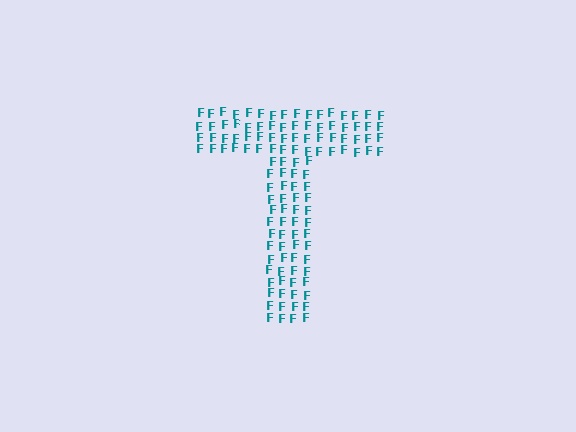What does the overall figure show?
The overall figure shows the letter T.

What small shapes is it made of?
It is made of small letter F's.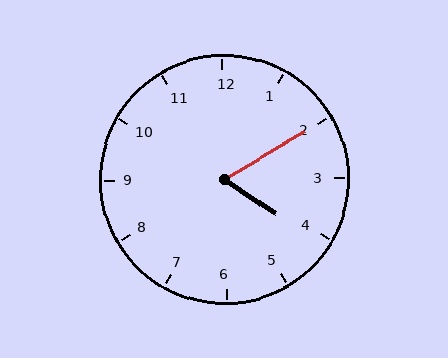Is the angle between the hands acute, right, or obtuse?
It is acute.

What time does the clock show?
4:10.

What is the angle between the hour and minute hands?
Approximately 65 degrees.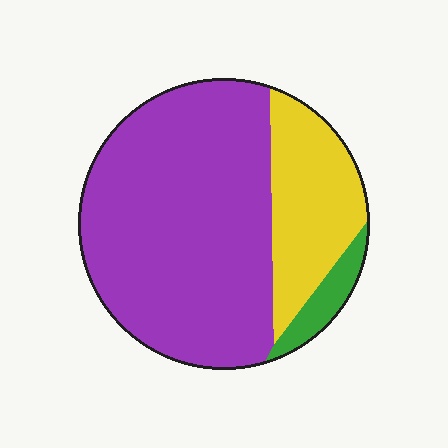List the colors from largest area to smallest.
From largest to smallest: purple, yellow, green.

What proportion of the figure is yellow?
Yellow covers around 25% of the figure.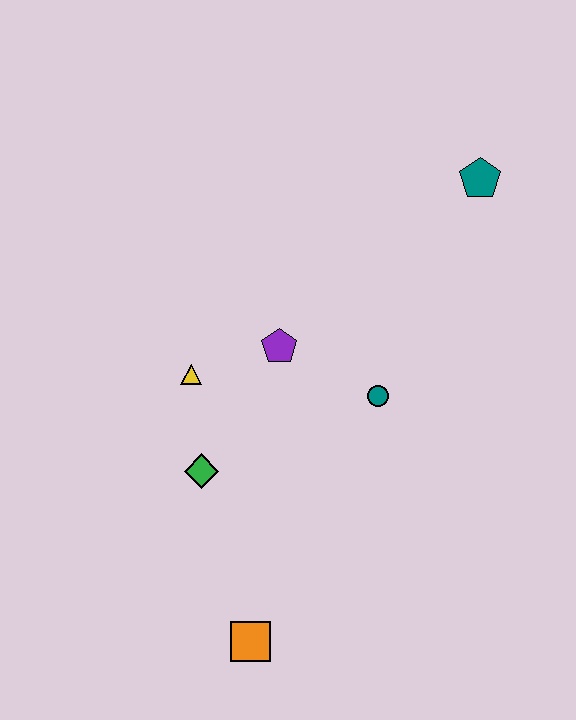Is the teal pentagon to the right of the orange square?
Yes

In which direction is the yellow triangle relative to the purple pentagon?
The yellow triangle is to the left of the purple pentagon.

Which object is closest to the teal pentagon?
The teal circle is closest to the teal pentagon.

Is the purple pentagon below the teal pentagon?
Yes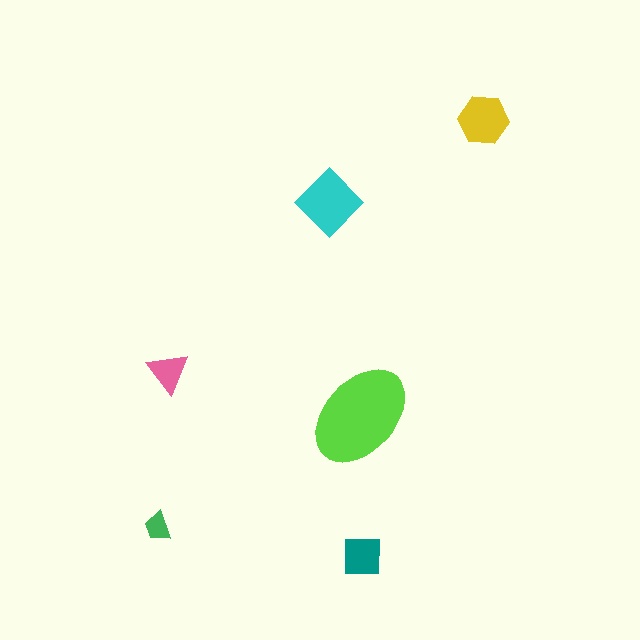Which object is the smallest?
The green trapezoid.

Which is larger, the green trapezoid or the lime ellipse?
The lime ellipse.